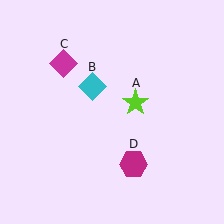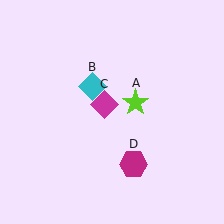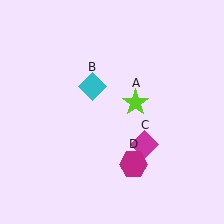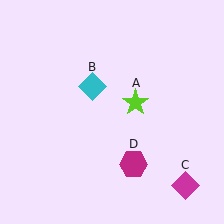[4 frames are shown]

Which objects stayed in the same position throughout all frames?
Lime star (object A) and cyan diamond (object B) and magenta hexagon (object D) remained stationary.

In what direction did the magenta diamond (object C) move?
The magenta diamond (object C) moved down and to the right.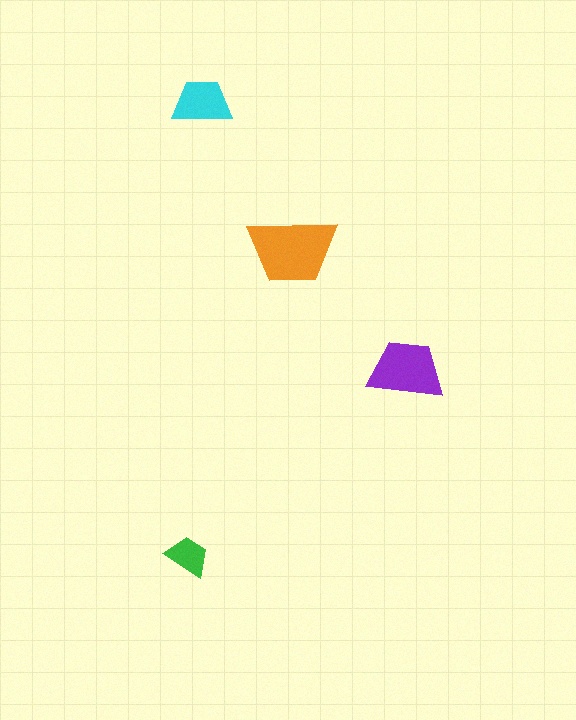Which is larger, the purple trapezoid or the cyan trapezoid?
The purple one.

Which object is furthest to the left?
The green trapezoid is leftmost.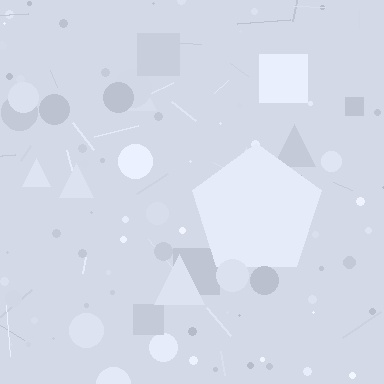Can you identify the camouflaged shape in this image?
The camouflaged shape is a pentagon.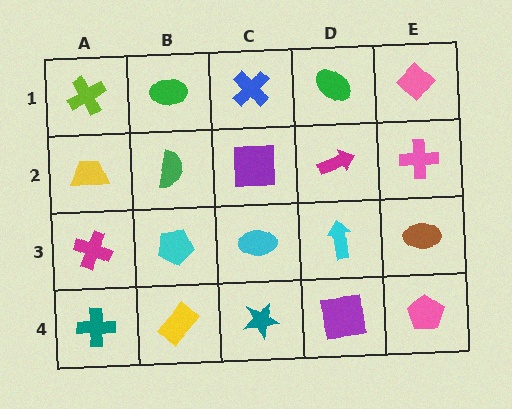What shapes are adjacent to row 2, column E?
A pink diamond (row 1, column E), a brown ellipse (row 3, column E), a magenta arrow (row 2, column D).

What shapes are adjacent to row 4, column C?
A cyan ellipse (row 3, column C), a yellow rectangle (row 4, column B), a purple square (row 4, column D).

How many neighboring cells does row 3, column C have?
4.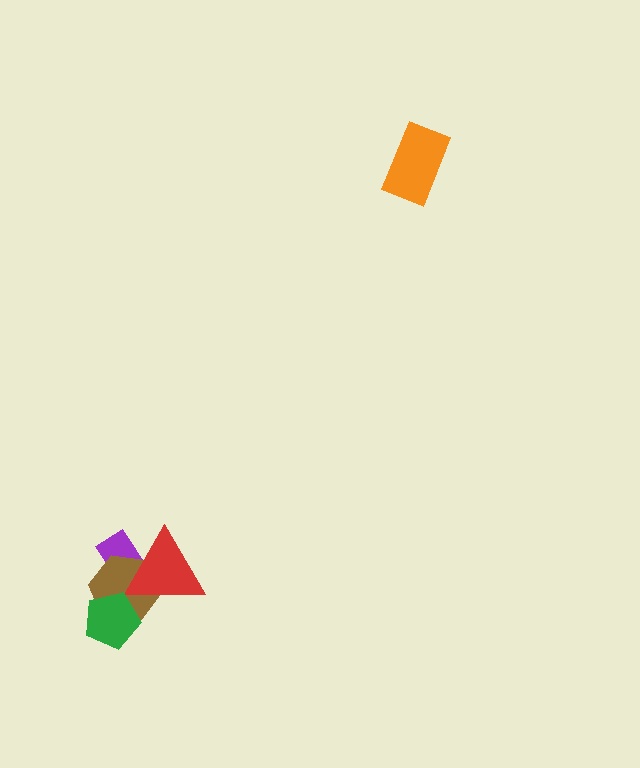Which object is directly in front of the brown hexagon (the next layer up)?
The red triangle is directly in front of the brown hexagon.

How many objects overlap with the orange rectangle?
0 objects overlap with the orange rectangle.